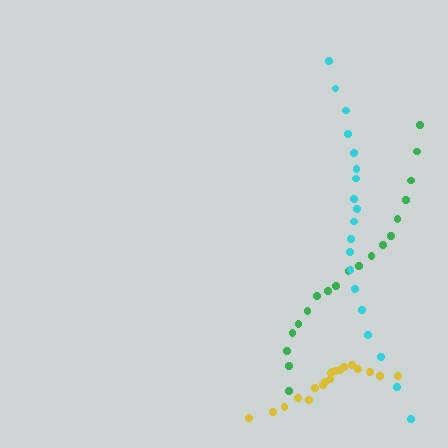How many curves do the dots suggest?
There are 3 distinct paths.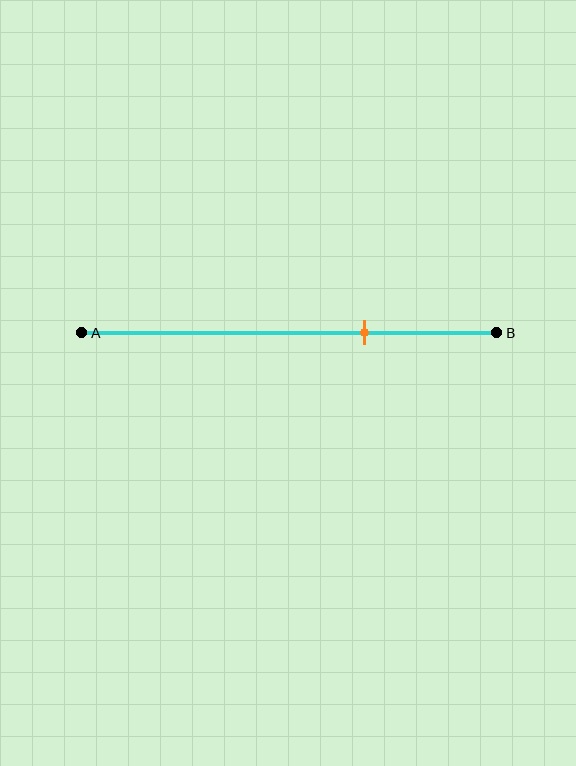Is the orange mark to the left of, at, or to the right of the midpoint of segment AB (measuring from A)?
The orange mark is to the right of the midpoint of segment AB.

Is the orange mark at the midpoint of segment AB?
No, the mark is at about 70% from A, not at the 50% midpoint.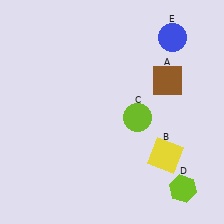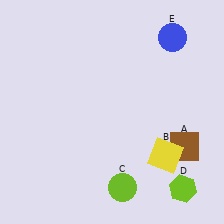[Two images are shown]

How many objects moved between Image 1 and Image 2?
2 objects moved between the two images.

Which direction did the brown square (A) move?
The brown square (A) moved down.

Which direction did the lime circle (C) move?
The lime circle (C) moved down.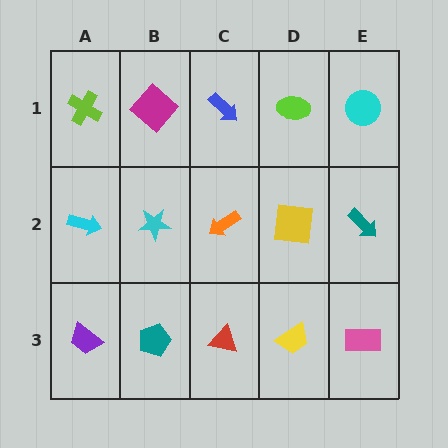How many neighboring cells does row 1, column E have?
2.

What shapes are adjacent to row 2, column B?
A magenta diamond (row 1, column B), a teal pentagon (row 3, column B), a cyan arrow (row 2, column A), an orange arrow (row 2, column C).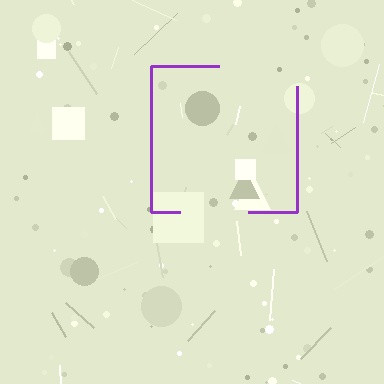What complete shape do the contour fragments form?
The contour fragments form a square.